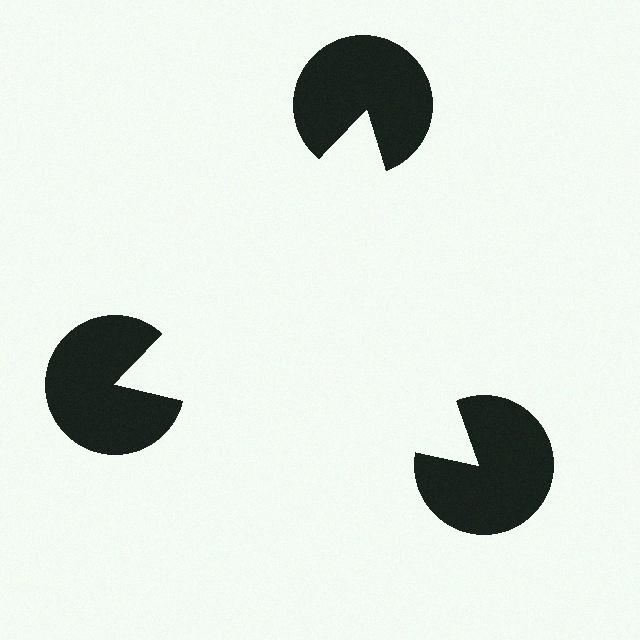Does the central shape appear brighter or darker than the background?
It typically appears slightly brighter than the background, even though no actual brightness change is drawn.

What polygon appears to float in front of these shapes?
An illusory triangle — its edges are inferred from the aligned wedge cuts in the pac-man discs, not physically drawn.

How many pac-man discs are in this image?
There are 3 — one at each vertex of the illusory triangle.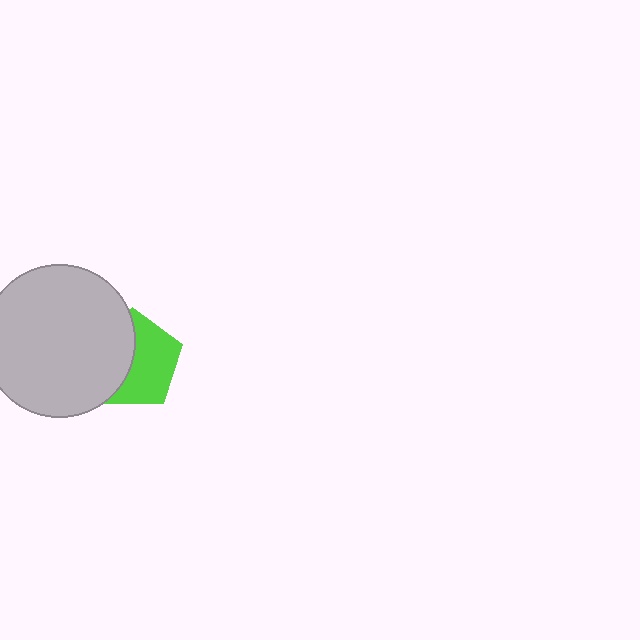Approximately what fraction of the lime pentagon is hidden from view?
Roughly 45% of the lime pentagon is hidden behind the light gray circle.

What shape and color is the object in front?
The object in front is a light gray circle.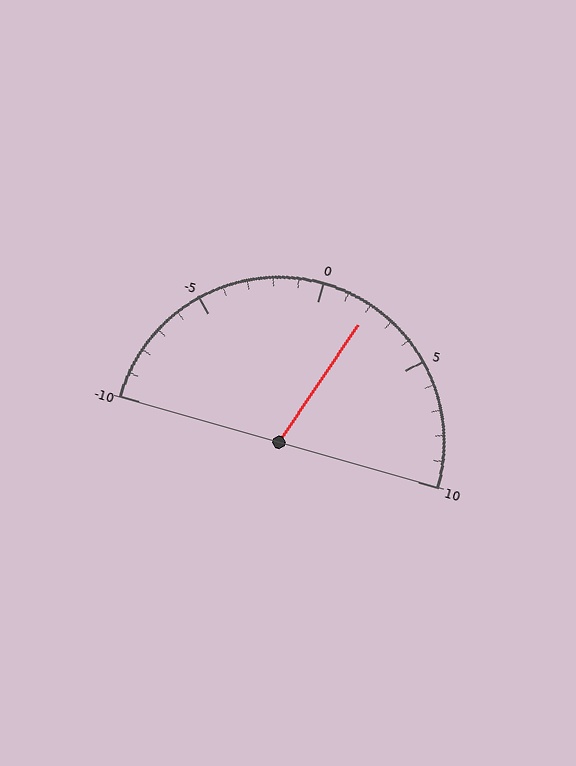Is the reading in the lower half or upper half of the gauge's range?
The reading is in the upper half of the range (-10 to 10).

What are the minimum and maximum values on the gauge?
The gauge ranges from -10 to 10.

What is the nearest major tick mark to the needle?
The nearest major tick mark is 0.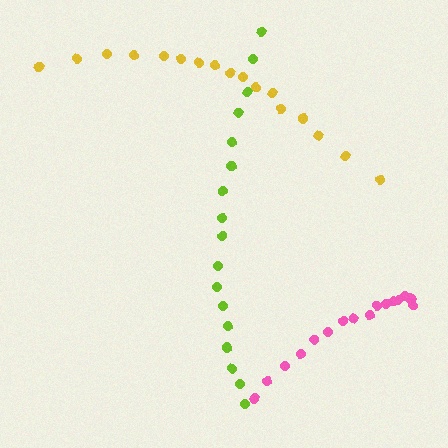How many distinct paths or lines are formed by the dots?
There are 3 distinct paths.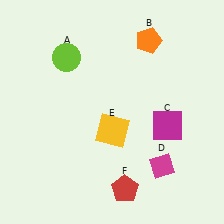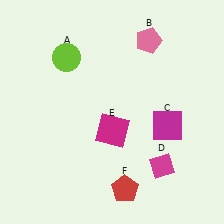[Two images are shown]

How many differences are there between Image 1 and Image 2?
There are 2 differences between the two images.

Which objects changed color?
B changed from orange to pink. E changed from yellow to magenta.